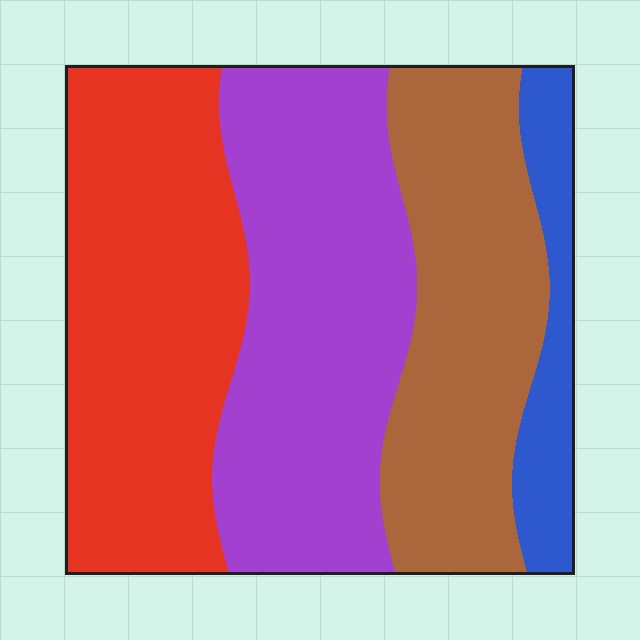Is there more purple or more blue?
Purple.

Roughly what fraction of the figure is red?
Red covers 32% of the figure.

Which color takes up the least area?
Blue, at roughly 10%.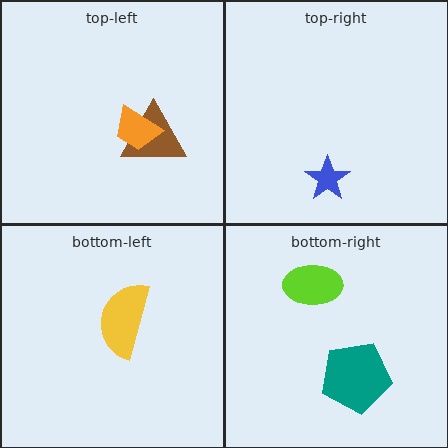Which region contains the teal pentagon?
The bottom-right region.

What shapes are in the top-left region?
The brown triangle, the orange trapezoid.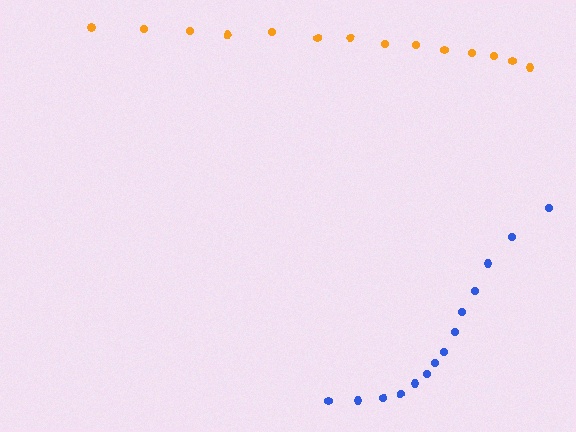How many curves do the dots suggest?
There are 2 distinct paths.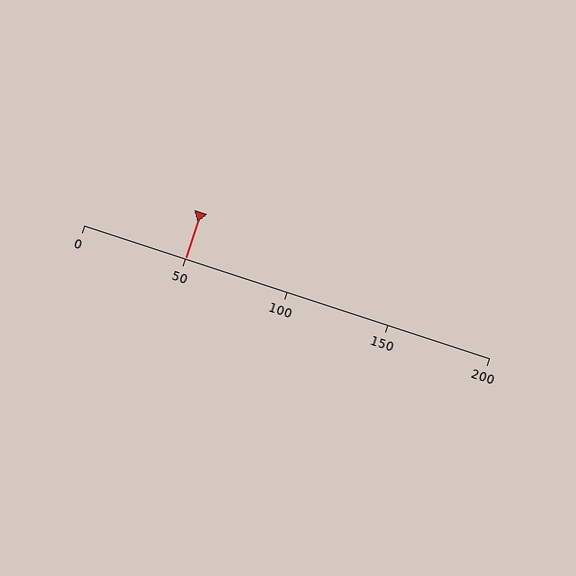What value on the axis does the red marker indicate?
The marker indicates approximately 50.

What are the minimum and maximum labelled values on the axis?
The axis runs from 0 to 200.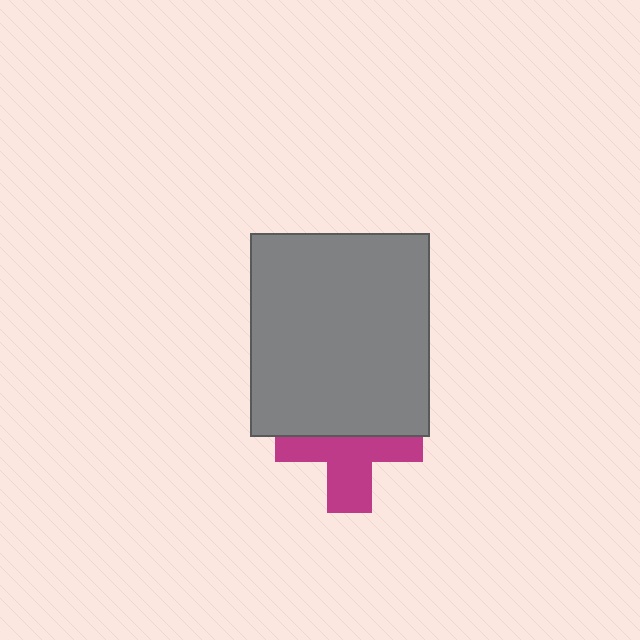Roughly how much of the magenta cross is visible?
About half of it is visible (roughly 52%).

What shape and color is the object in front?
The object in front is a gray rectangle.